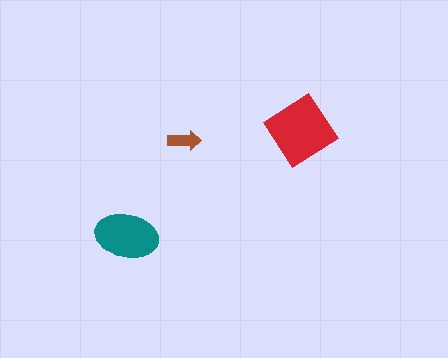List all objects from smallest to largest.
The brown arrow, the teal ellipse, the red diamond.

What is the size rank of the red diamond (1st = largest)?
1st.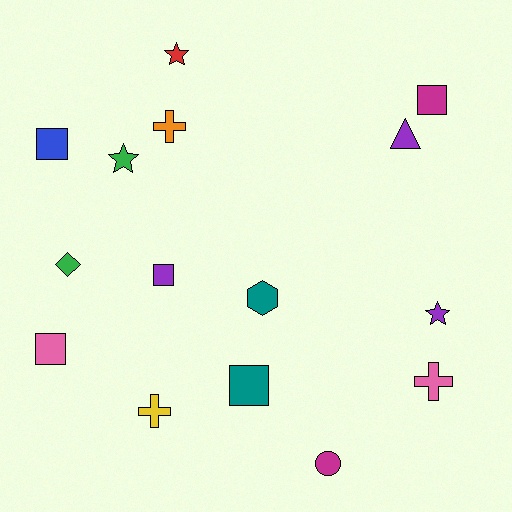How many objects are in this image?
There are 15 objects.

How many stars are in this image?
There are 3 stars.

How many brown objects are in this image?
There are no brown objects.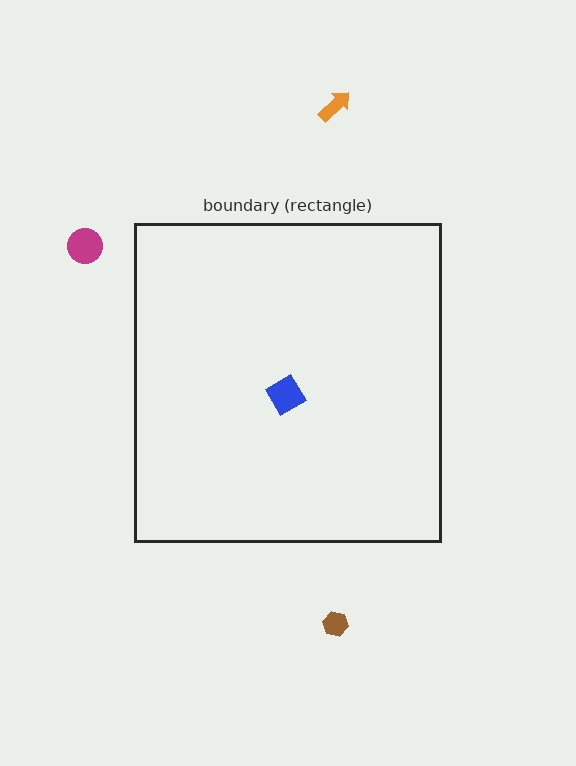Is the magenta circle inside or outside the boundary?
Outside.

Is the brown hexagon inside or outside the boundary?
Outside.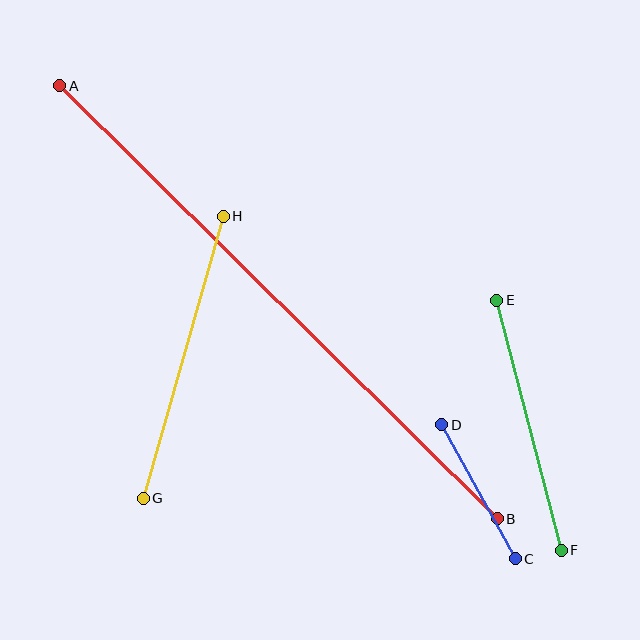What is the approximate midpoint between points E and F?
The midpoint is at approximately (529, 425) pixels.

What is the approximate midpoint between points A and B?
The midpoint is at approximately (278, 302) pixels.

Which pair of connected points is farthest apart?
Points A and B are farthest apart.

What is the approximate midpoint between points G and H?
The midpoint is at approximately (183, 357) pixels.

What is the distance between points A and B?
The distance is approximately 616 pixels.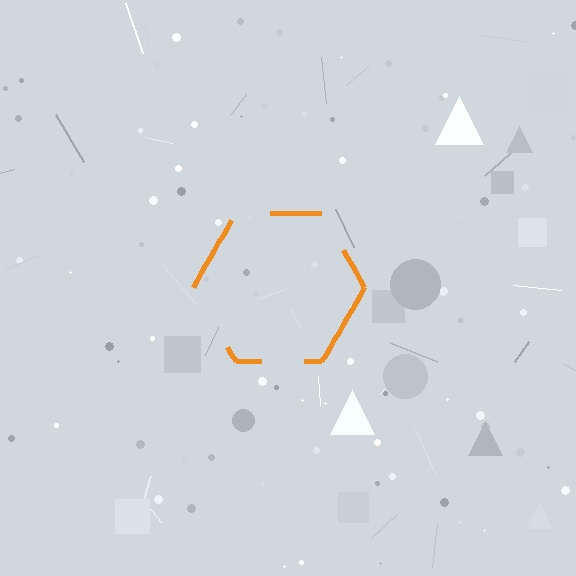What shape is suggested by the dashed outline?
The dashed outline suggests a hexagon.